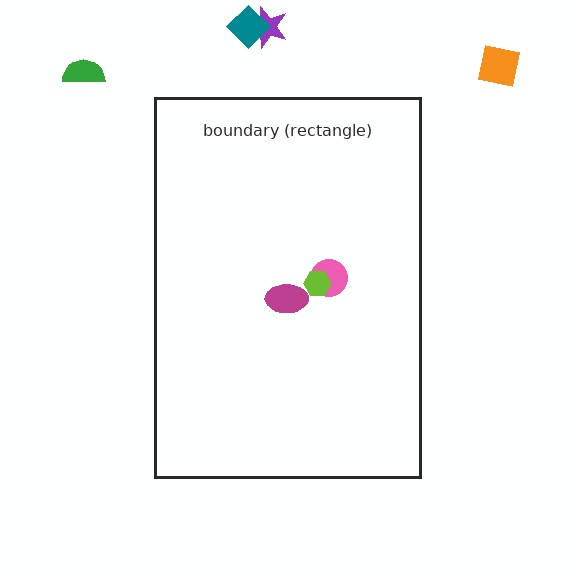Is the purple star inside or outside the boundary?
Outside.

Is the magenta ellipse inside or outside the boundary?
Inside.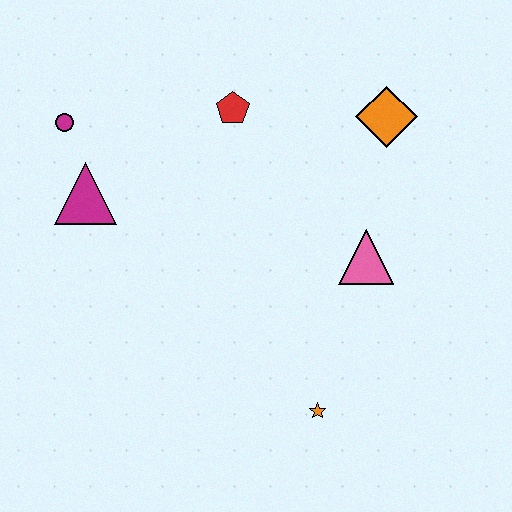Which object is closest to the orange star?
The pink triangle is closest to the orange star.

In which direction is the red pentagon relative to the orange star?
The red pentagon is above the orange star.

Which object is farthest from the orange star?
The magenta circle is farthest from the orange star.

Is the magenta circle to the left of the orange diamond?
Yes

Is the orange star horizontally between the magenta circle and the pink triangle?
Yes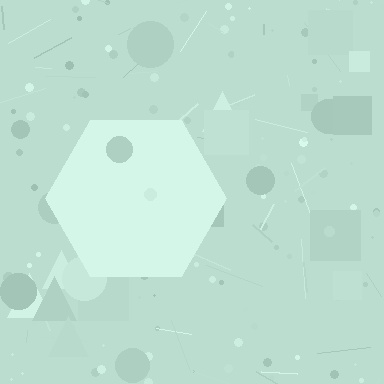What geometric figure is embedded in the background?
A hexagon is embedded in the background.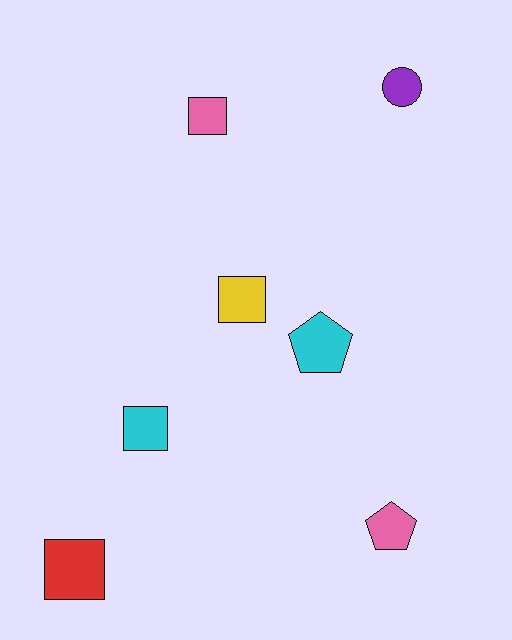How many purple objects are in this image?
There is 1 purple object.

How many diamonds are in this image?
There are no diamonds.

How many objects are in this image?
There are 7 objects.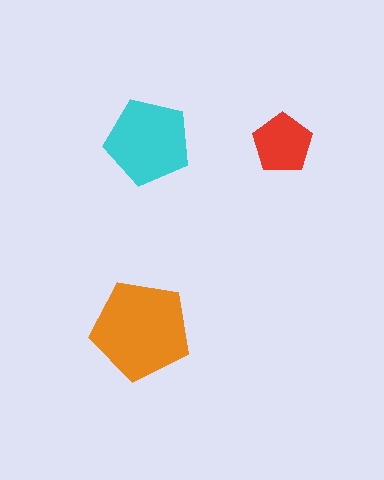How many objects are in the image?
There are 3 objects in the image.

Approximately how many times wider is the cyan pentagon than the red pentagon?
About 1.5 times wider.